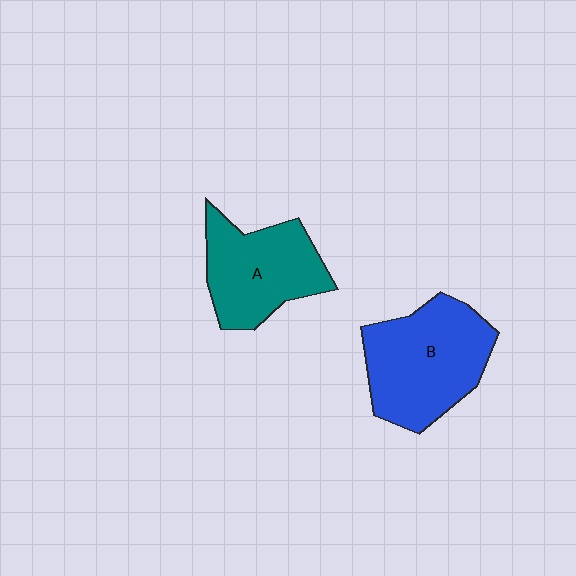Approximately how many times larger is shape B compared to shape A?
Approximately 1.2 times.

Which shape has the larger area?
Shape B (blue).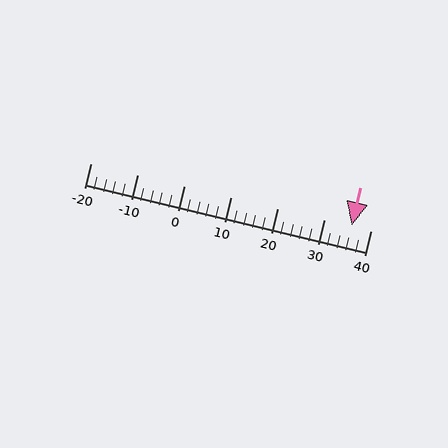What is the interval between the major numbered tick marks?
The major tick marks are spaced 10 units apart.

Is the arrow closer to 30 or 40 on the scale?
The arrow is closer to 40.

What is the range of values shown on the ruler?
The ruler shows values from -20 to 40.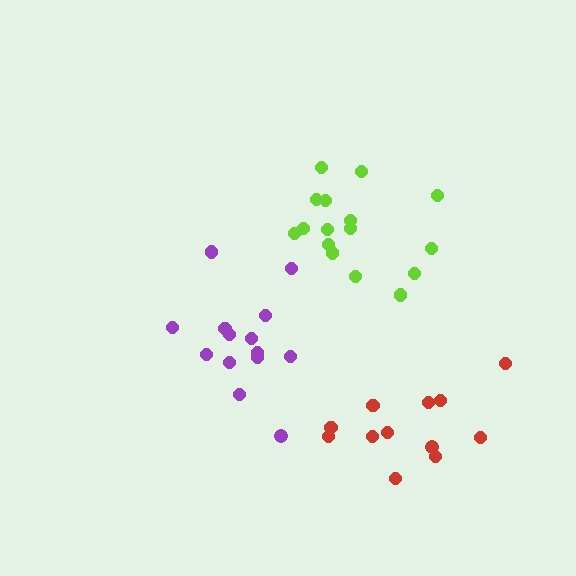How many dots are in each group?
Group 1: 16 dots, Group 2: 12 dots, Group 3: 14 dots (42 total).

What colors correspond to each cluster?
The clusters are colored: lime, red, purple.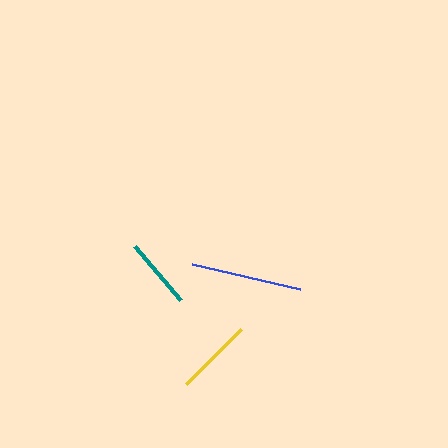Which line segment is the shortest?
The teal line is the shortest at approximately 71 pixels.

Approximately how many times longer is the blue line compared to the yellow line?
The blue line is approximately 1.4 times the length of the yellow line.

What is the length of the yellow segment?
The yellow segment is approximately 78 pixels long.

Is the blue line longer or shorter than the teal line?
The blue line is longer than the teal line.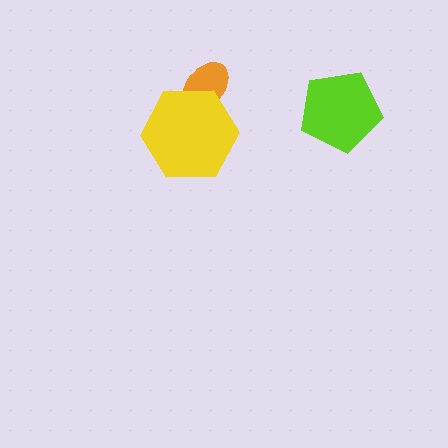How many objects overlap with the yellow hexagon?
1 object overlaps with the yellow hexagon.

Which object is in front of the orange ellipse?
The yellow hexagon is in front of the orange ellipse.